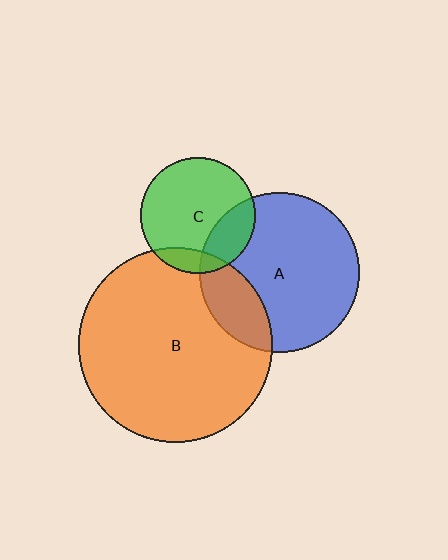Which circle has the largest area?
Circle B (orange).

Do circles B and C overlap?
Yes.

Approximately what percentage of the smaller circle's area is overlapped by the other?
Approximately 10%.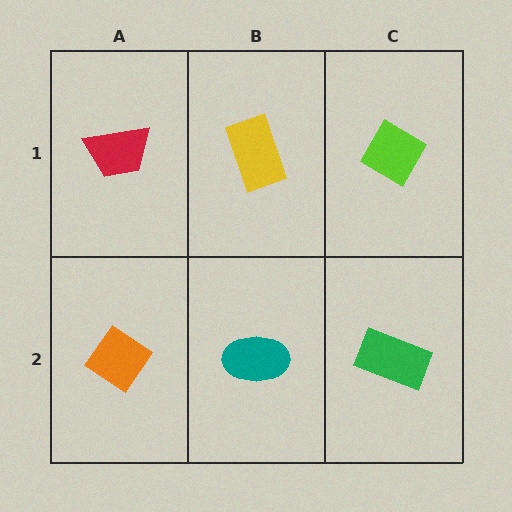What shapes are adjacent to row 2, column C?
A lime diamond (row 1, column C), a teal ellipse (row 2, column B).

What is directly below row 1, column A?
An orange diamond.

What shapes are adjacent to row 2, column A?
A red trapezoid (row 1, column A), a teal ellipse (row 2, column B).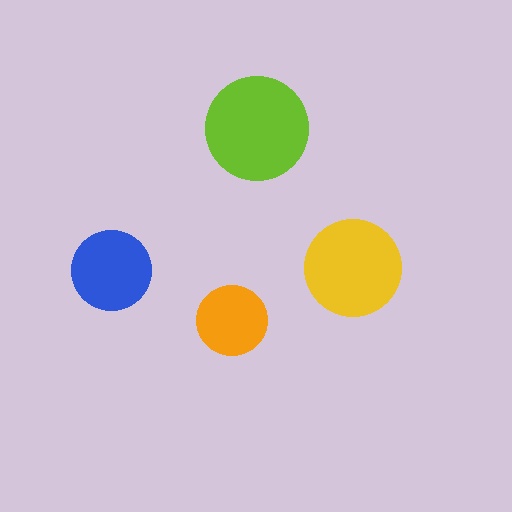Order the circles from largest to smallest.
the lime one, the yellow one, the blue one, the orange one.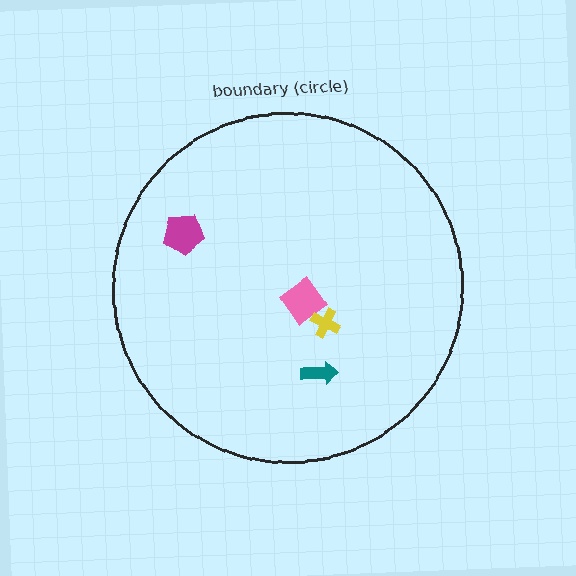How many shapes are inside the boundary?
4 inside, 0 outside.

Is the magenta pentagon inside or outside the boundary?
Inside.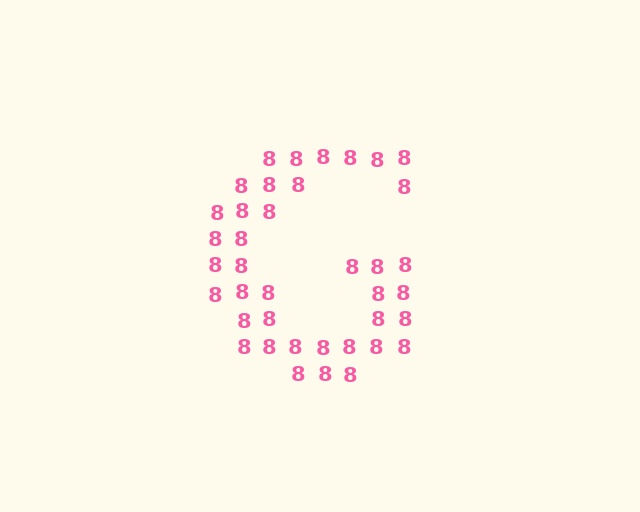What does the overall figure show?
The overall figure shows the letter G.